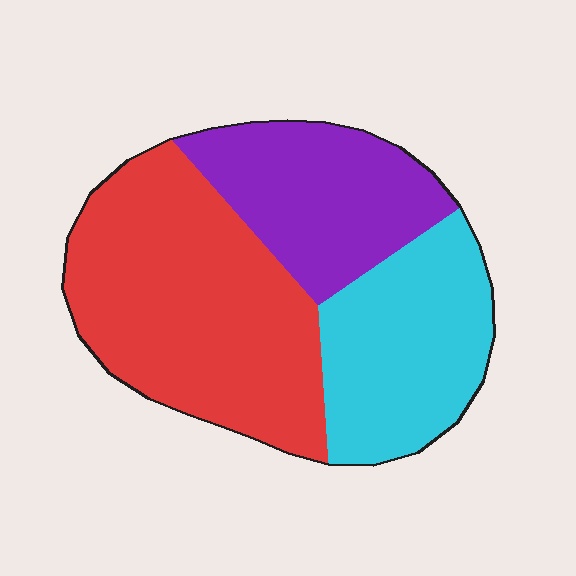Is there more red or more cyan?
Red.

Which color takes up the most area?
Red, at roughly 45%.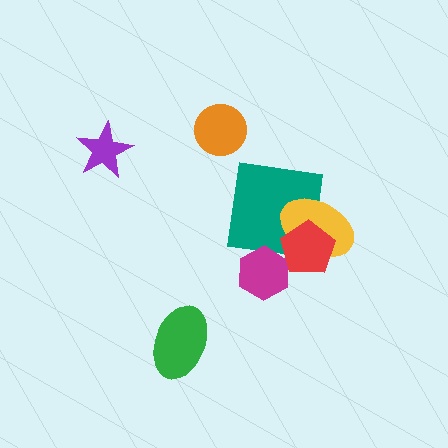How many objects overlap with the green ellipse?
0 objects overlap with the green ellipse.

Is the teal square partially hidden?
Yes, it is partially covered by another shape.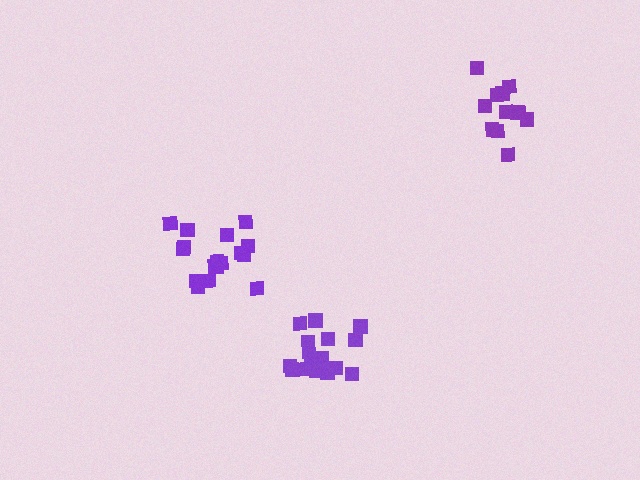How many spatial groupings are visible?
There are 3 spatial groupings.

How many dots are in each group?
Group 1: 17 dots, Group 2: 12 dots, Group 3: 16 dots (45 total).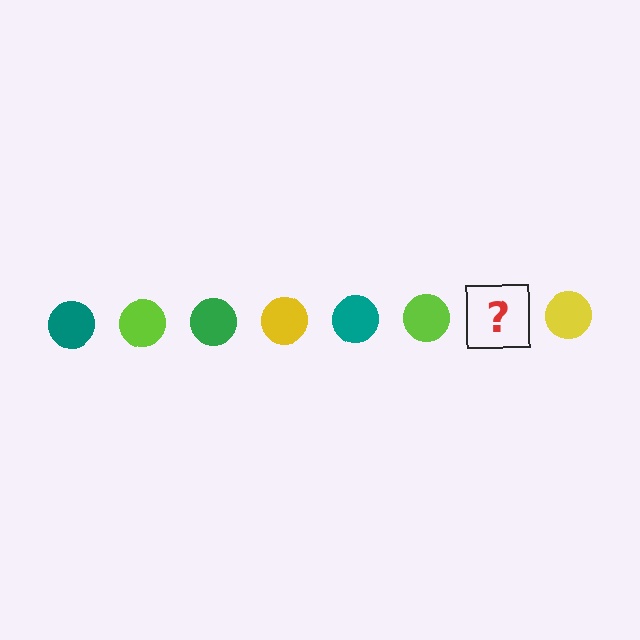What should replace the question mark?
The question mark should be replaced with a green circle.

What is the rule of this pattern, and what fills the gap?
The rule is that the pattern cycles through teal, lime, green, yellow circles. The gap should be filled with a green circle.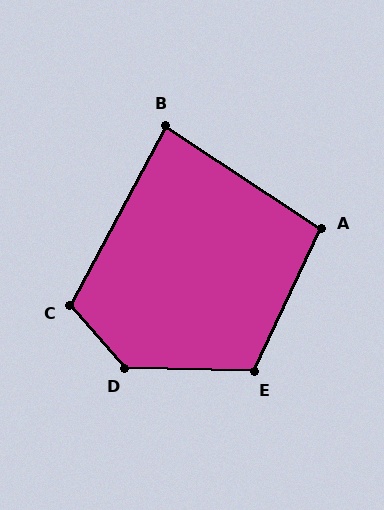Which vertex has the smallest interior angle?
B, at approximately 84 degrees.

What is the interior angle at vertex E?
Approximately 114 degrees (obtuse).